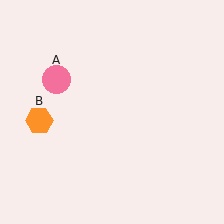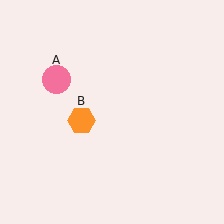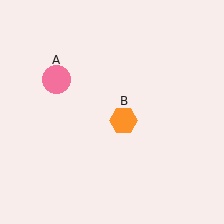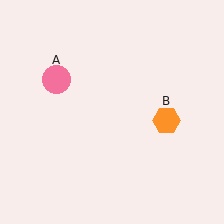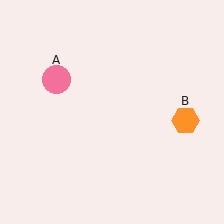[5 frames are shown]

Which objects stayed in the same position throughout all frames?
Pink circle (object A) remained stationary.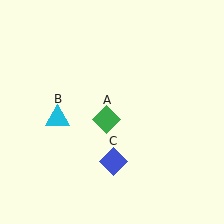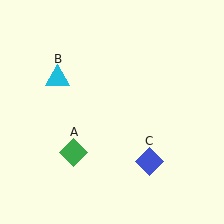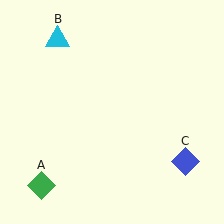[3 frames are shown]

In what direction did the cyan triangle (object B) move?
The cyan triangle (object B) moved up.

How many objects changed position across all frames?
3 objects changed position: green diamond (object A), cyan triangle (object B), blue diamond (object C).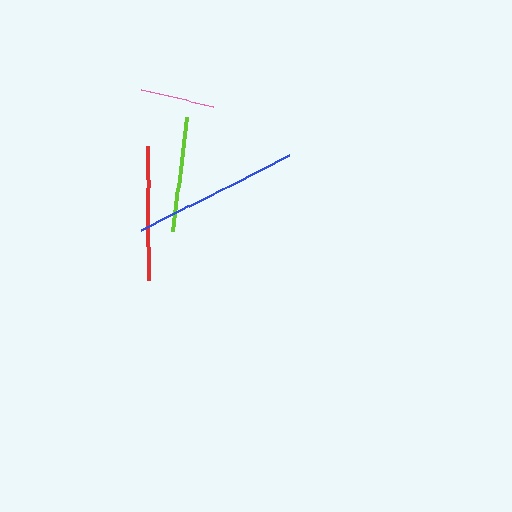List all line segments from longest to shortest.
From longest to shortest: blue, red, lime, pink.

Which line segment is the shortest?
The pink line is the shortest at approximately 74 pixels.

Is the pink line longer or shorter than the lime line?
The lime line is longer than the pink line.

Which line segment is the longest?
The blue line is the longest at approximately 166 pixels.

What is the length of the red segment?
The red segment is approximately 134 pixels long.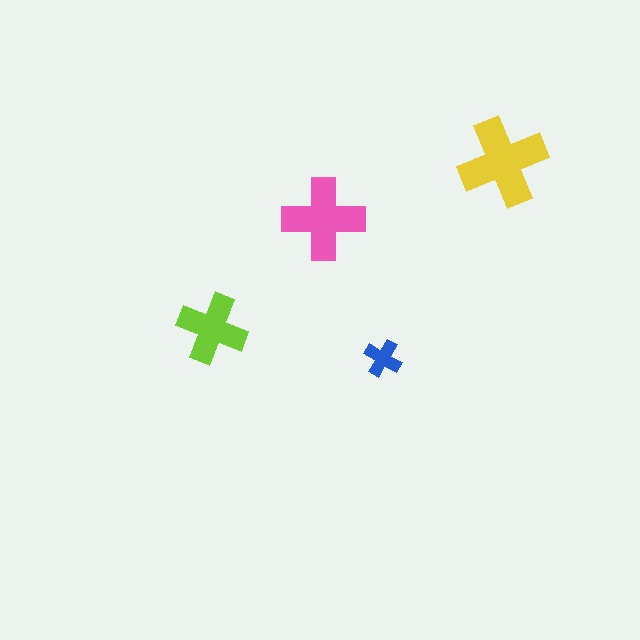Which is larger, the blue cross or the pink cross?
The pink one.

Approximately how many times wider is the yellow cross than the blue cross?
About 2.5 times wider.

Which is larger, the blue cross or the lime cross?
The lime one.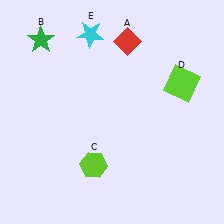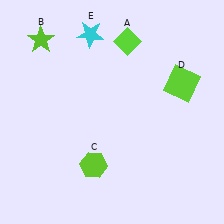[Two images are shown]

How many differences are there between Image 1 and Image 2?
There are 2 differences between the two images.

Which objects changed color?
A changed from red to lime. B changed from green to lime.